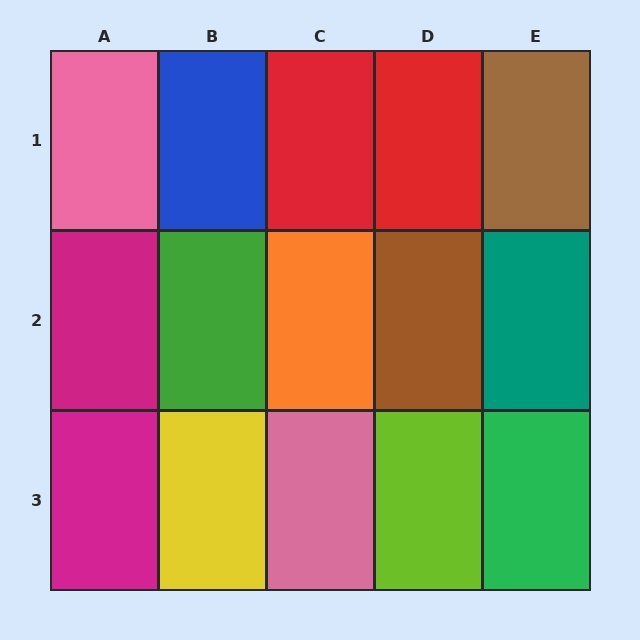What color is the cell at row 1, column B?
Blue.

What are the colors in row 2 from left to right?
Magenta, green, orange, brown, teal.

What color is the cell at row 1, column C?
Red.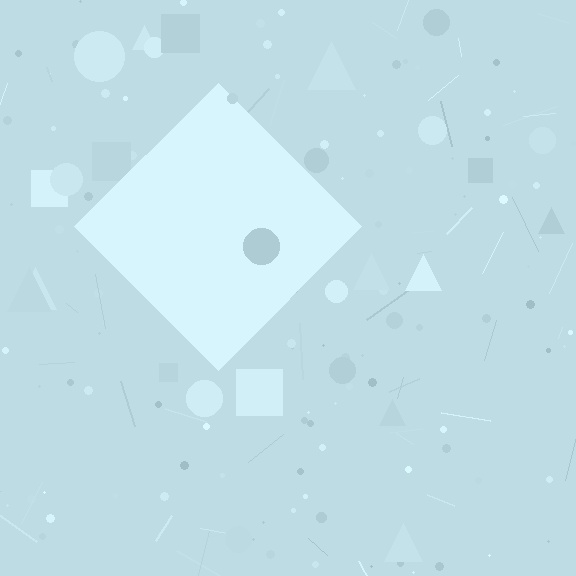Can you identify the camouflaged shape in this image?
The camouflaged shape is a diamond.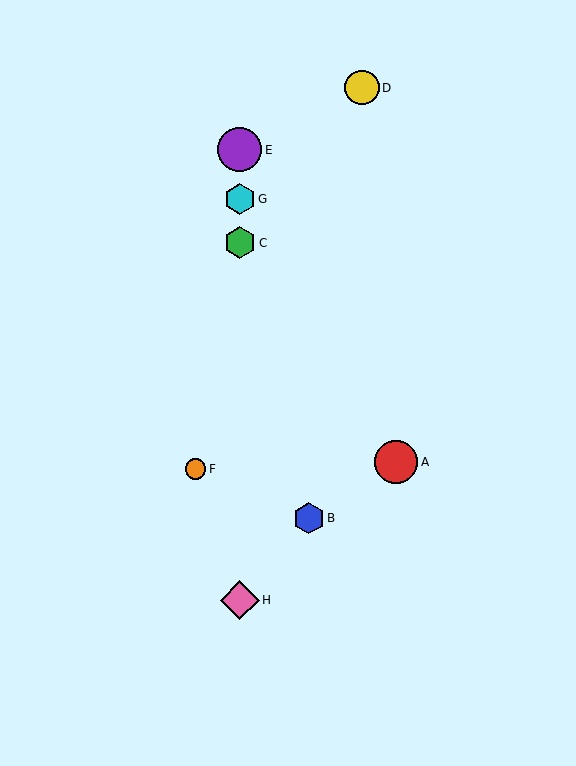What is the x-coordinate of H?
Object H is at x≈240.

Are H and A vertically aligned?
No, H is at x≈240 and A is at x≈396.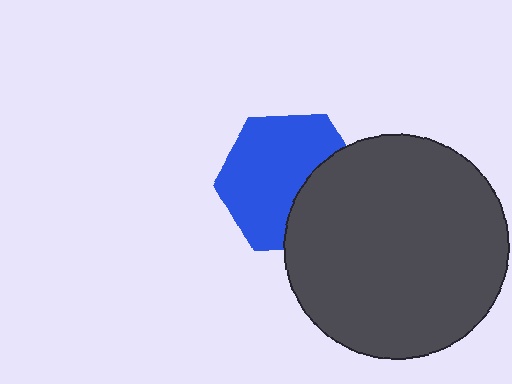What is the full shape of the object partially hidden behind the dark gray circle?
The partially hidden object is a blue hexagon.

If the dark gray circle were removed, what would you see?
You would see the complete blue hexagon.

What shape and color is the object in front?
The object in front is a dark gray circle.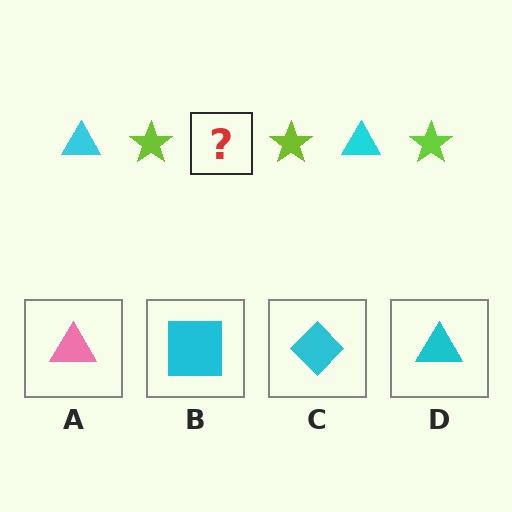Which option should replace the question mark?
Option D.